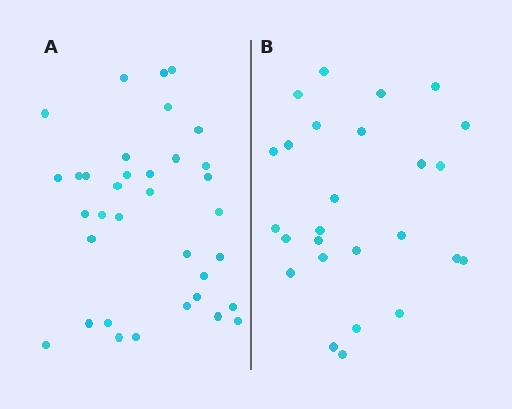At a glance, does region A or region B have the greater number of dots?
Region A (the left region) has more dots.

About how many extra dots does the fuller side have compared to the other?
Region A has roughly 8 or so more dots than region B.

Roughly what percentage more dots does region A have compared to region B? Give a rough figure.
About 35% more.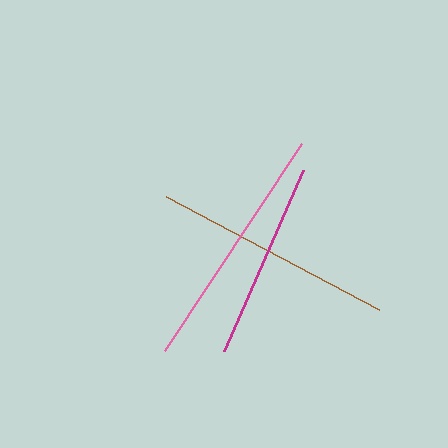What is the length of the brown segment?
The brown segment is approximately 241 pixels long.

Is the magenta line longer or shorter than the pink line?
The pink line is longer than the magenta line.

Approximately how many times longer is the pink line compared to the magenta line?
The pink line is approximately 1.3 times the length of the magenta line.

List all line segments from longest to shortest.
From longest to shortest: pink, brown, magenta.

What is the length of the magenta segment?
The magenta segment is approximately 197 pixels long.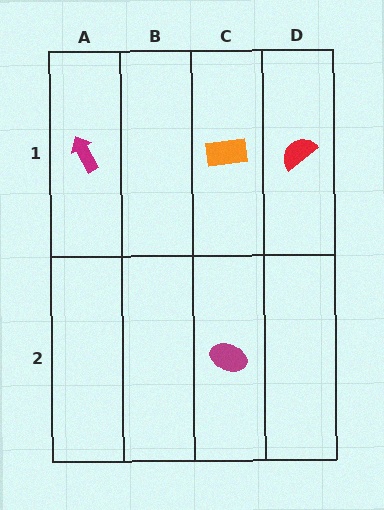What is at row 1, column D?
A red semicircle.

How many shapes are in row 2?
1 shape.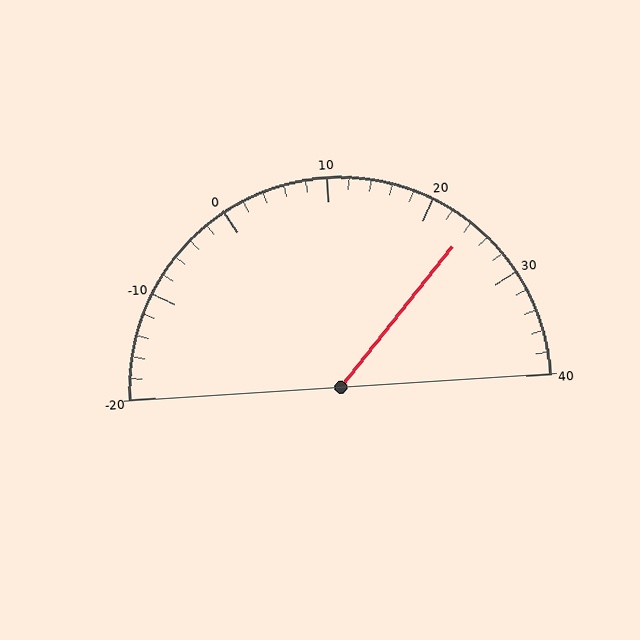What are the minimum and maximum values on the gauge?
The gauge ranges from -20 to 40.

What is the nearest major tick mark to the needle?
The nearest major tick mark is 20.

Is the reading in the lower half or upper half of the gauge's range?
The reading is in the upper half of the range (-20 to 40).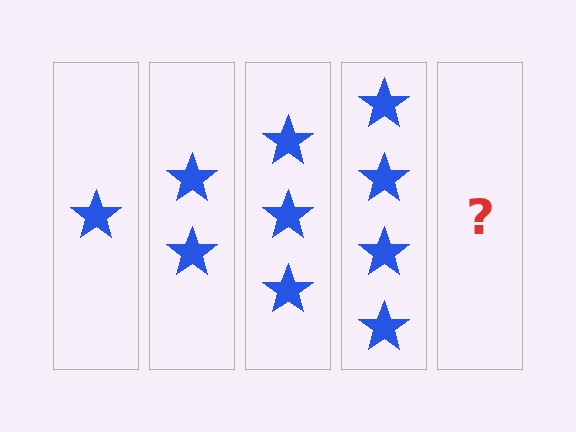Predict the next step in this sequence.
The next step is 5 stars.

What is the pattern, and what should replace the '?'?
The pattern is that each step adds one more star. The '?' should be 5 stars.